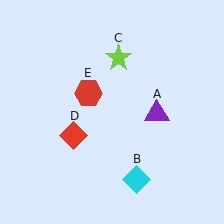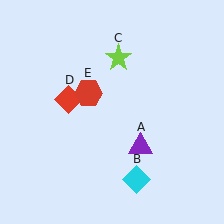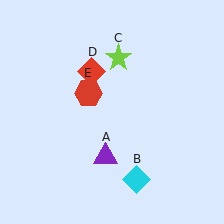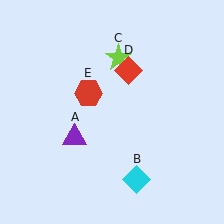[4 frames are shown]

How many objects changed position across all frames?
2 objects changed position: purple triangle (object A), red diamond (object D).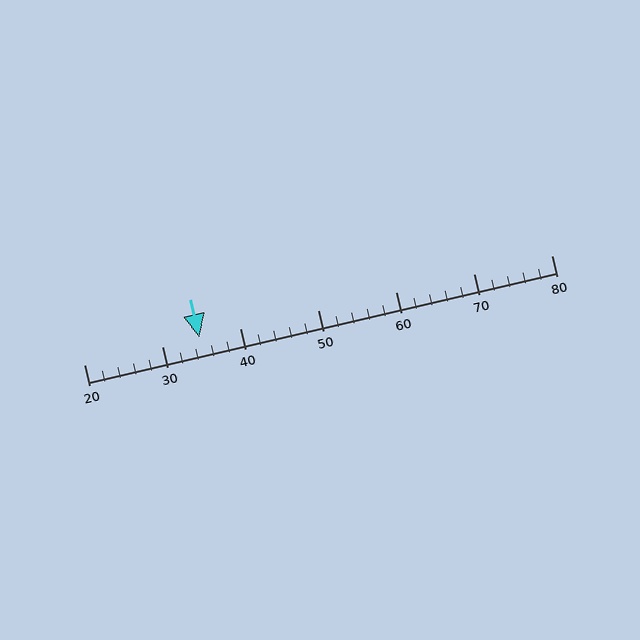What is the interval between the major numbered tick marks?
The major tick marks are spaced 10 units apart.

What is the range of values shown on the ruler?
The ruler shows values from 20 to 80.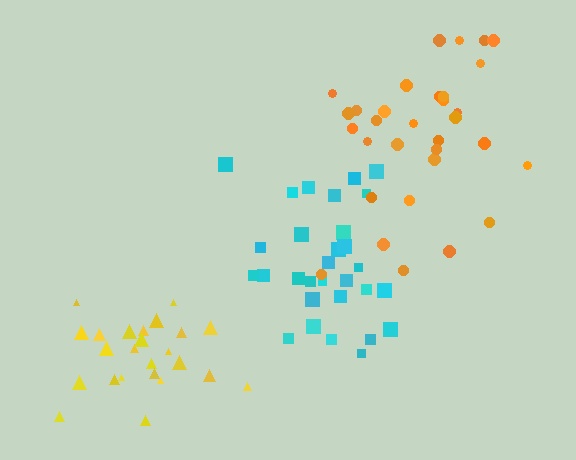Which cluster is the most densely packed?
Yellow.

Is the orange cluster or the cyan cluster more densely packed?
Cyan.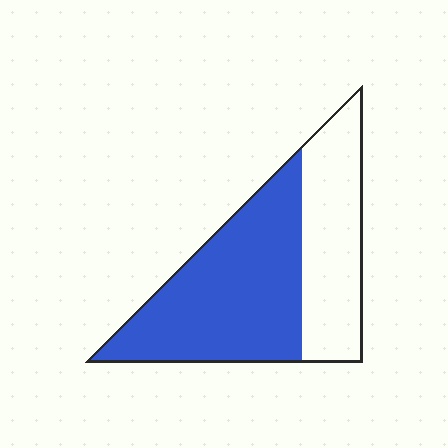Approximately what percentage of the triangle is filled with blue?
Approximately 60%.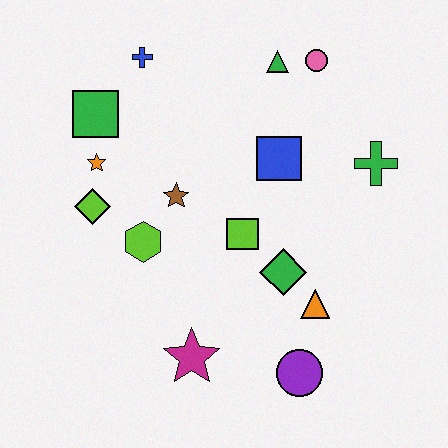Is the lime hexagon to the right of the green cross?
No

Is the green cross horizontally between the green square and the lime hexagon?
No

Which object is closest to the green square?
The orange star is closest to the green square.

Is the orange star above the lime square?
Yes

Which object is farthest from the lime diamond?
The green cross is farthest from the lime diamond.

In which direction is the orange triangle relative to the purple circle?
The orange triangle is above the purple circle.